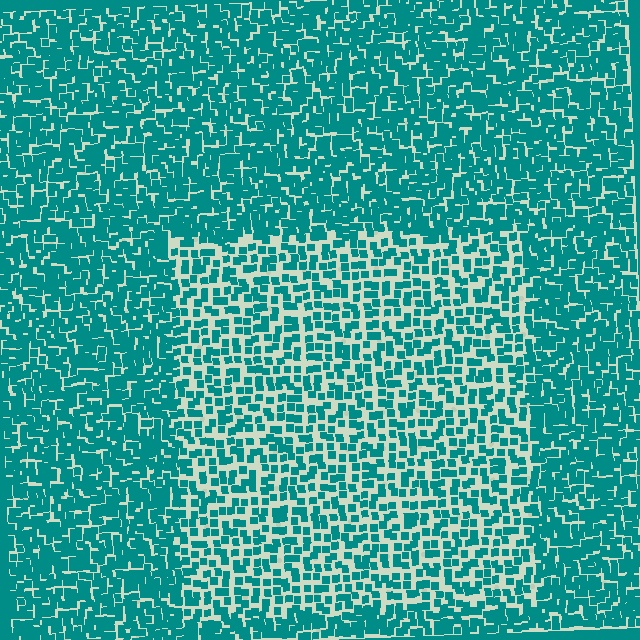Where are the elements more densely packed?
The elements are more densely packed outside the rectangle boundary.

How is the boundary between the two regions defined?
The boundary is defined by a change in element density (approximately 1.8x ratio). All elements are the same color, size, and shape.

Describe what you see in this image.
The image contains small teal elements arranged at two different densities. A rectangle-shaped region is visible where the elements are less densely packed than the surrounding area.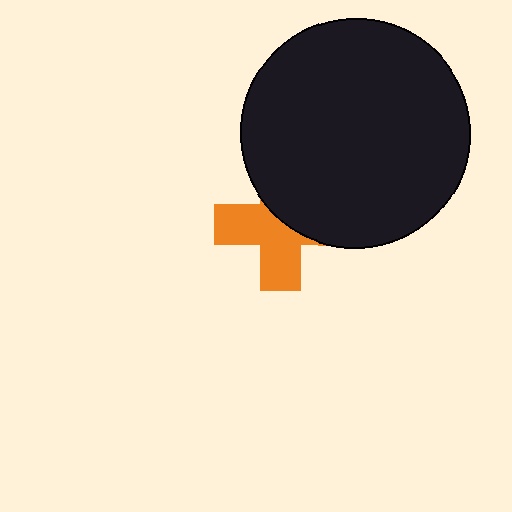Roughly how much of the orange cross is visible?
About half of it is visible (roughly 53%).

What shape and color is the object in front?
The object in front is a black circle.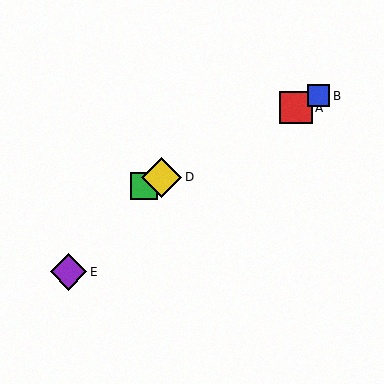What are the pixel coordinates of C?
Object C is at (144, 186).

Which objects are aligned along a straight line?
Objects A, B, C, D are aligned along a straight line.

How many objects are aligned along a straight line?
4 objects (A, B, C, D) are aligned along a straight line.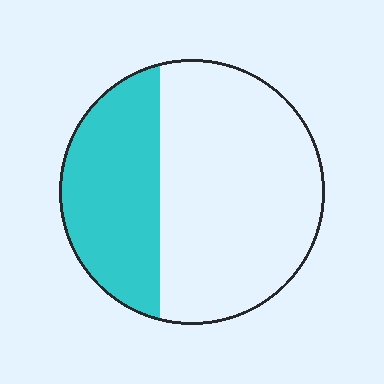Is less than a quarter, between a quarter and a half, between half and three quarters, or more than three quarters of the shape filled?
Between a quarter and a half.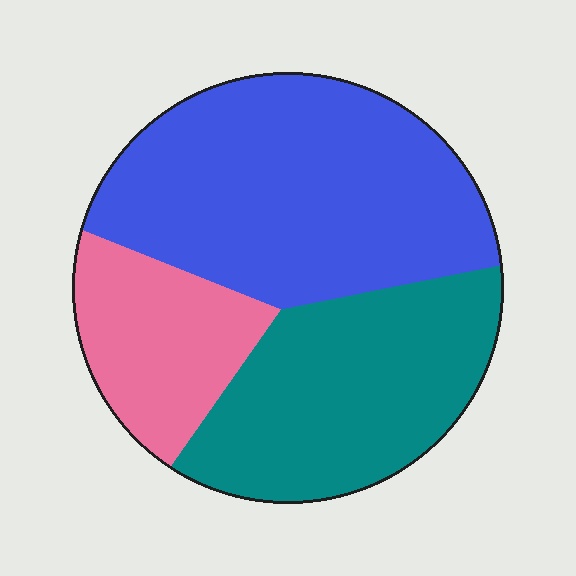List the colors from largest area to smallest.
From largest to smallest: blue, teal, pink.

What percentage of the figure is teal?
Teal takes up about one third (1/3) of the figure.